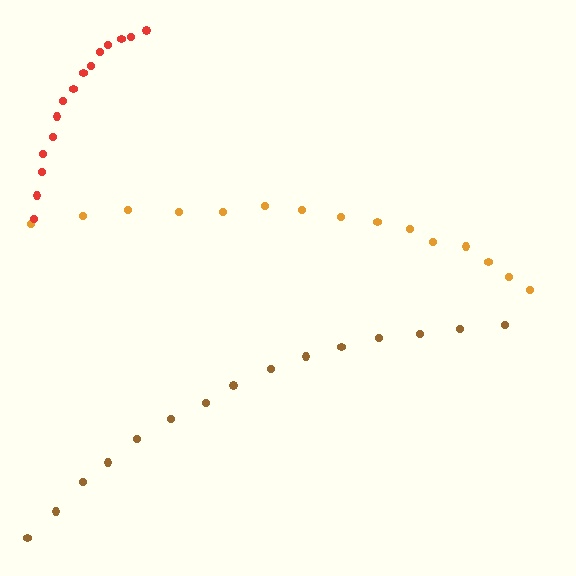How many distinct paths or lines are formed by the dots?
There are 3 distinct paths.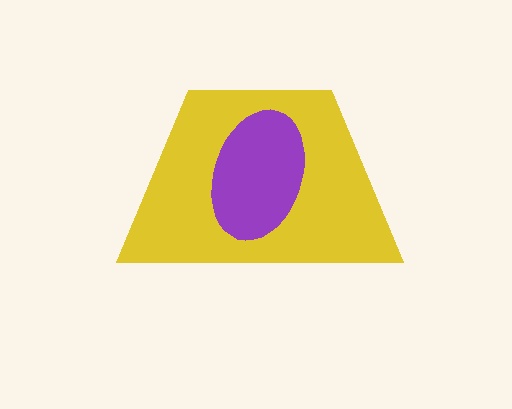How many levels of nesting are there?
2.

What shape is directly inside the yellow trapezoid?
The purple ellipse.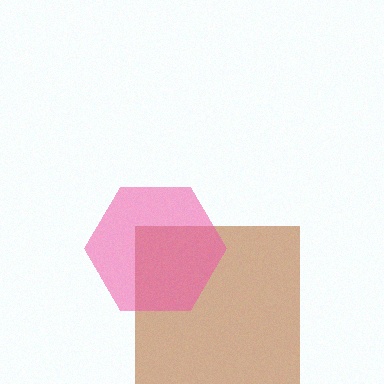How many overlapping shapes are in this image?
There are 2 overlapping shapes in the image.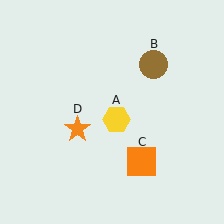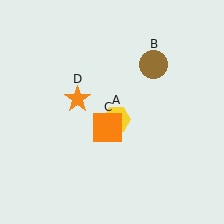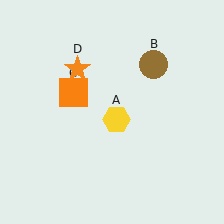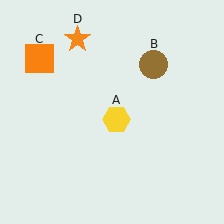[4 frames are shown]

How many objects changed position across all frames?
2 objects changed position: orange square (object C), orange star (object D).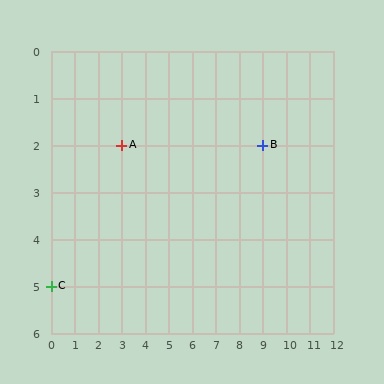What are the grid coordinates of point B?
Point B is at grid coordinates (9, 2).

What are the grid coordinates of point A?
Point A is at grid coordinates (3, 2).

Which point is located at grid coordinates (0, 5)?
Point C is at (0, 5).